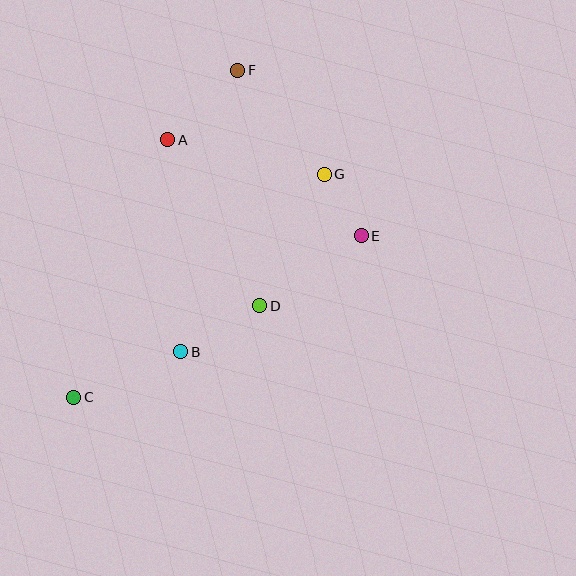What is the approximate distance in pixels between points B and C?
The distance between B and C is approximately 116 pixels.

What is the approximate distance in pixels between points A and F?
The distance between A and F is approximately 99 pixels.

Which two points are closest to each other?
Points E and G are closest to each other.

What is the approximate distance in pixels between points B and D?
The distance between B and D is approximately 91 pixels.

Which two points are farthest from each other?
Points C and F are farthest from each other.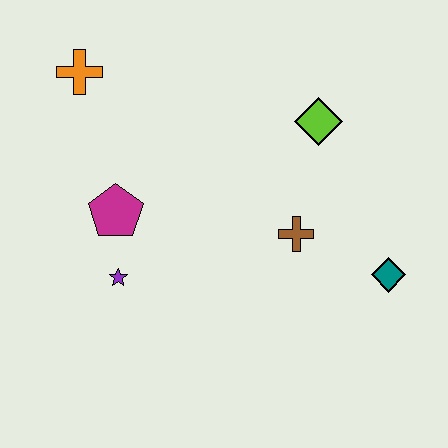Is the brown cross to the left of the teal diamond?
Yes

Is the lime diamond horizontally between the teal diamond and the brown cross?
Yes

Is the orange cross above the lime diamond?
Yes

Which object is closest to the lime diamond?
The brown cross is closest to the lime diamond.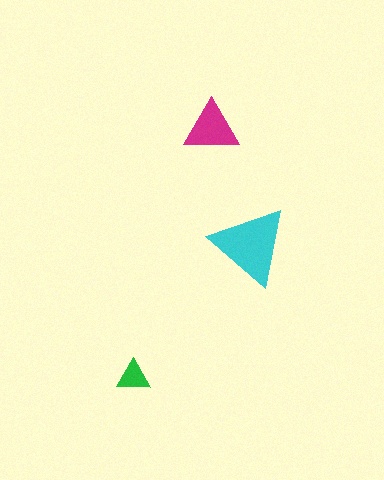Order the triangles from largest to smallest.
the cyan one, the magenta one, the green one.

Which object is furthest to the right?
The cyan triangle is rightmost.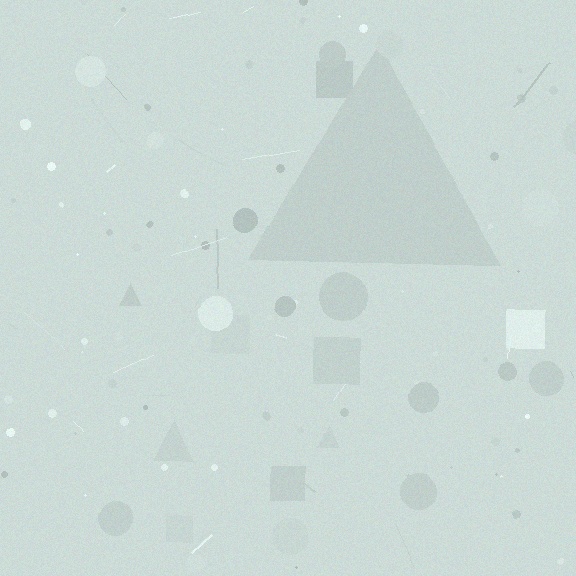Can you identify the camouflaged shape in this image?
The camouflaged shape is a triangle.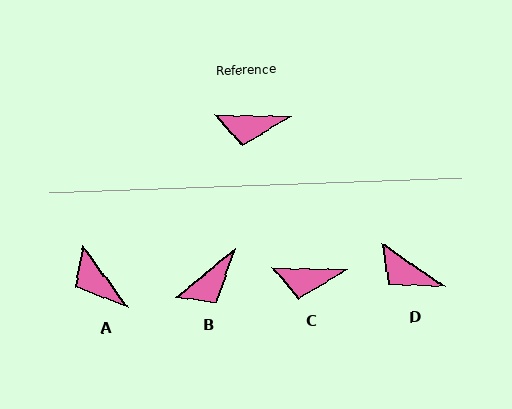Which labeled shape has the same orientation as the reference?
C.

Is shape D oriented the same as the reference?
No, it is off by about 34 degrees.